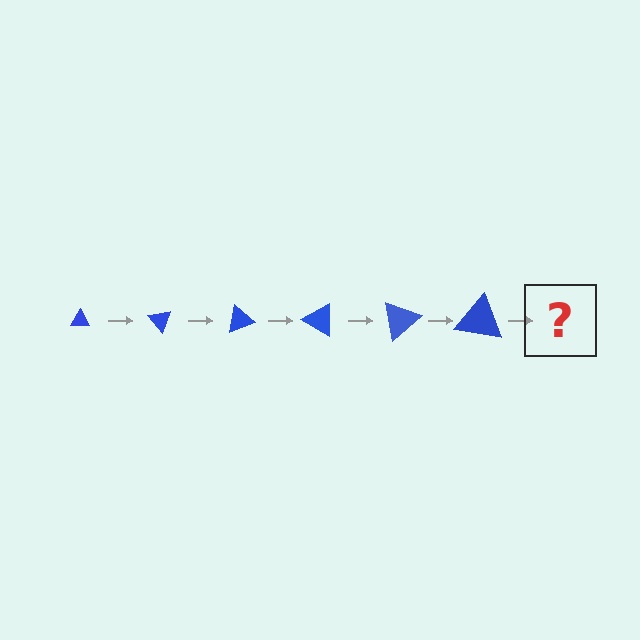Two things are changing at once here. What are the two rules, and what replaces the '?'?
The two rules are that the triangle grows larger each step and it rotates 50 degrees each step. The '?' should be a triangle, larger than the previous one and rotated 300 degrees from the start.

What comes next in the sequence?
The next element should be a triangle, larger than the previous one and rotated 300 degrees from the start.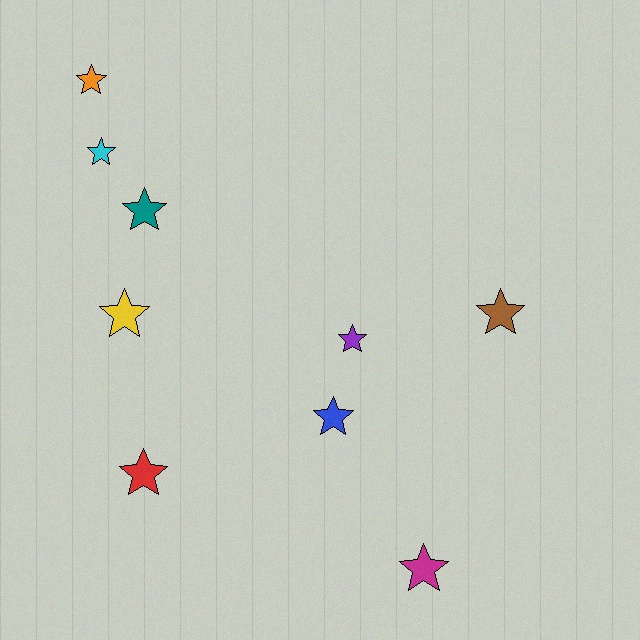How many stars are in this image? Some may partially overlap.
There are 9 stars.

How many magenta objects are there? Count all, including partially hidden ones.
There is 1 magenta object.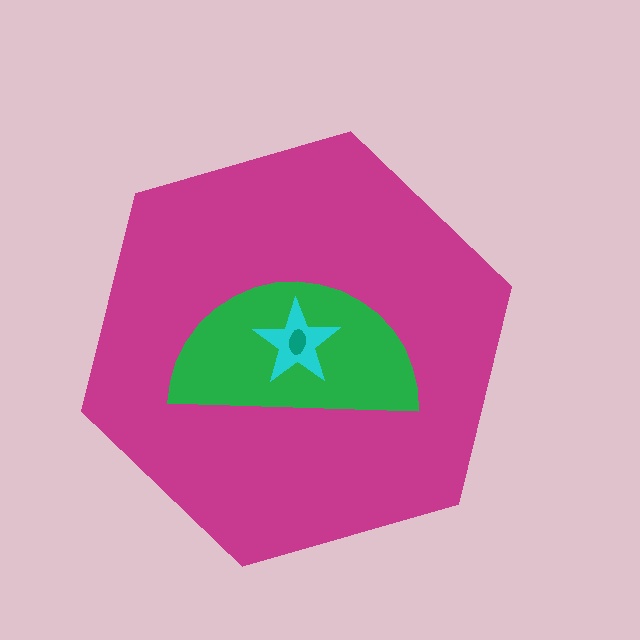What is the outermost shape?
The magenta hexagon.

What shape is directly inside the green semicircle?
The cyan star.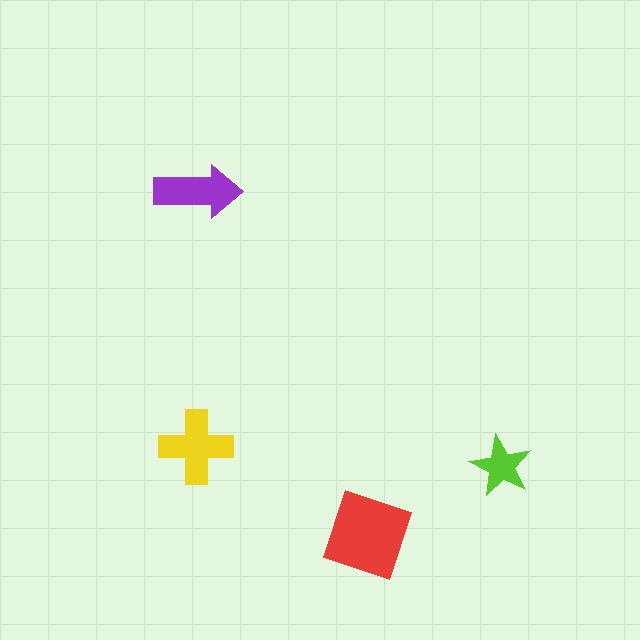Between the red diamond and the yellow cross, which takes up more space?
The red diamond.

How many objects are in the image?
There are 4 objects in the image.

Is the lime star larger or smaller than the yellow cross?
Smaller.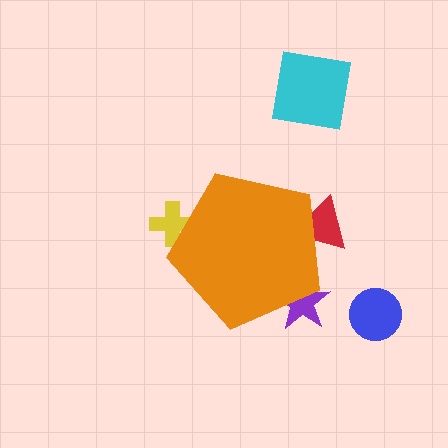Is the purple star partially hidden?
Yes, the purple star is partially hidden behind the orange pentagon.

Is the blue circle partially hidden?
No, the blue circle is fully visible.